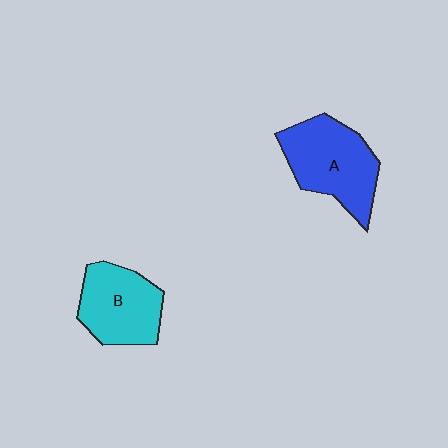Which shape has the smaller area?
Shape B (cyan).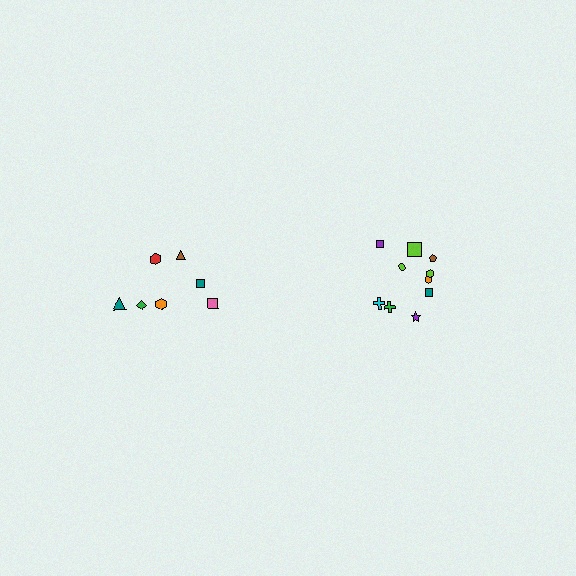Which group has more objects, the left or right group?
The right group.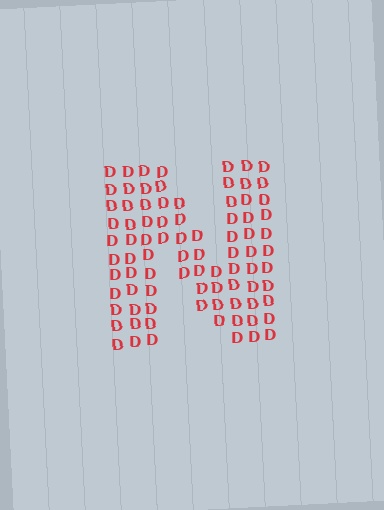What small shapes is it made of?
It is made of small letter D's.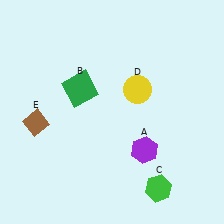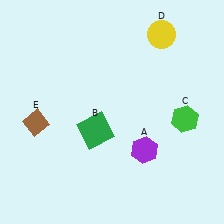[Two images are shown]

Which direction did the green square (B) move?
The green square (B) moved down.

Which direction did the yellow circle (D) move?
The yellow circle (D) moved up.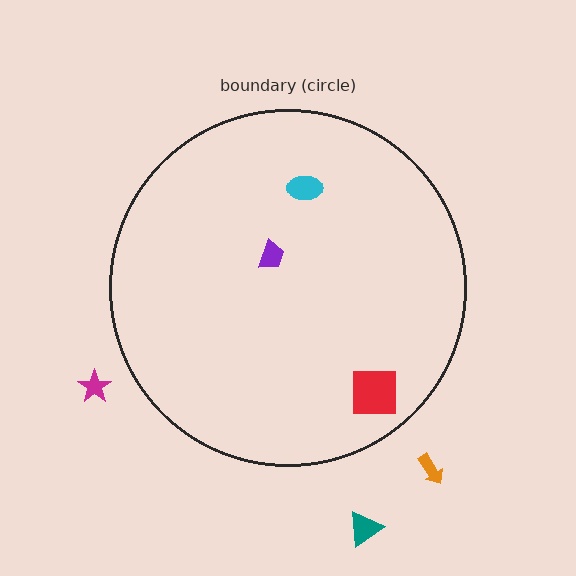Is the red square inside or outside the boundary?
Inside.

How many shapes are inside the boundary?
3 inside, 3 outside.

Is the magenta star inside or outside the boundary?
Outside.